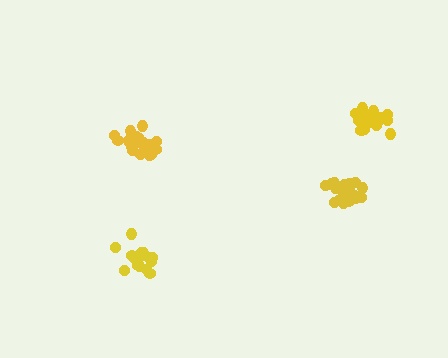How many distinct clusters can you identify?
There are 4 distinct clusters.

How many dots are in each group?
Group 1: 21 dots, Group 2: 21 dots, Group 3: 16 dots, Group 4: 20 dots (78 total).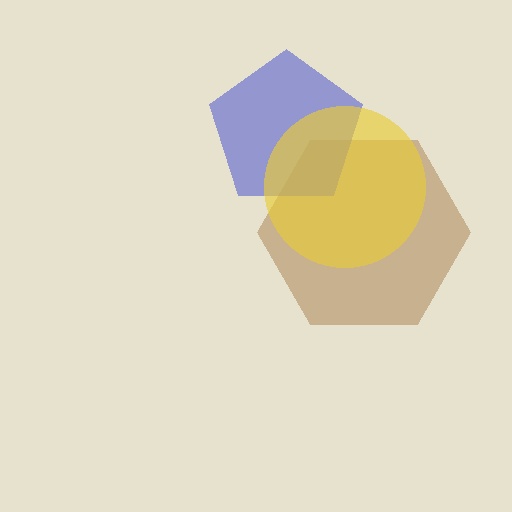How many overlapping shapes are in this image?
There are 3 overlapping shapes in the image.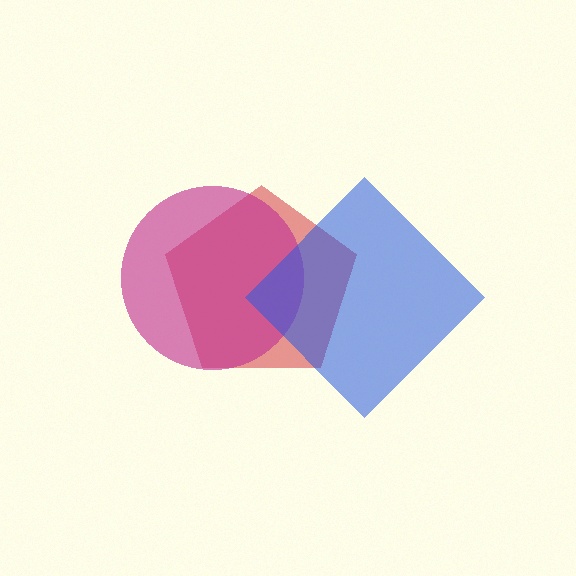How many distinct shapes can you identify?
There are 3 distinct shapes: a red pentagon, a magenta circle, a blue diamond.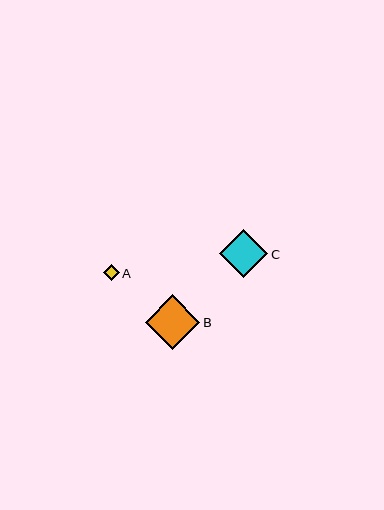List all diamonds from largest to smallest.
From largest to smallest: B, C, A.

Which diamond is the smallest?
Diamond A is the smallest with a size of approximately 16 pixels.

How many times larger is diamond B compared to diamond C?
Diamond B is approximately 1.1 times the size of diamond C.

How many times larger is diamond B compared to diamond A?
Diamond B is approximately 3.4 times the size of diamond A.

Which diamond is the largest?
Diamond B is the largest with a size of approximately 54 pixels.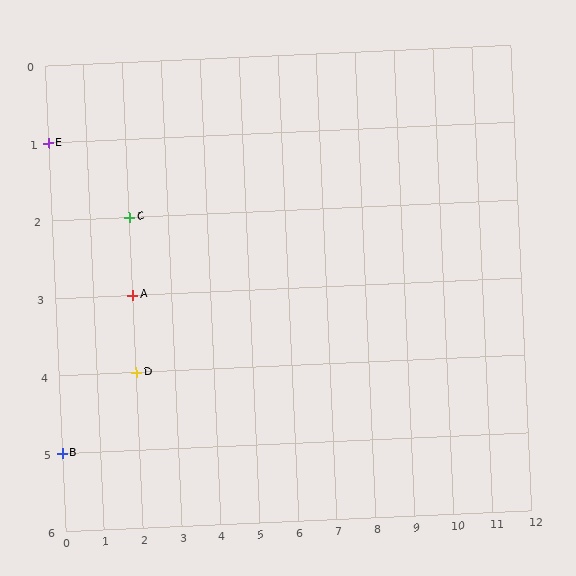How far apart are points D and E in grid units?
Points D and E are 2 columns and 3 rows apart (about 3.6 grid units diagonally).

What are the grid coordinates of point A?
Point A is at grid coordinates (2, 3).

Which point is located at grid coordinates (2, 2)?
Point C is at (2, 2).